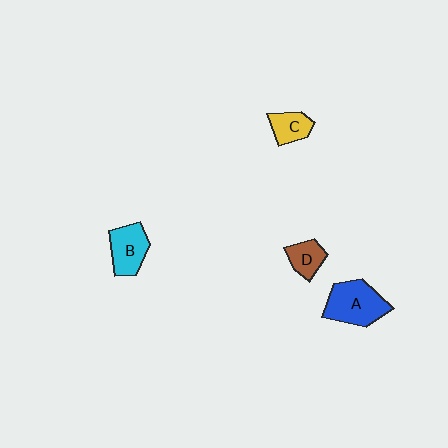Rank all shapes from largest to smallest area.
From largest to smallest: A (blue), B (cyan), C (yellow), D (brown).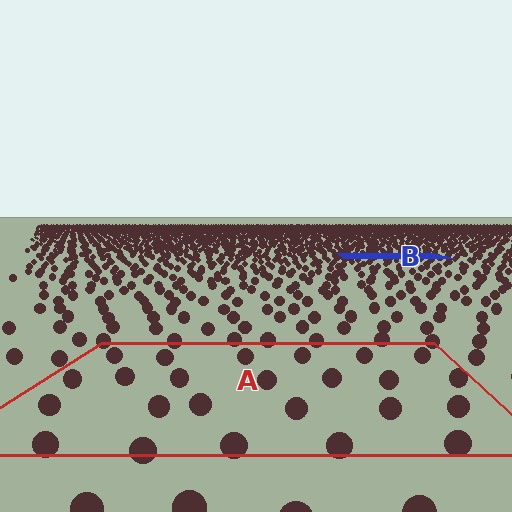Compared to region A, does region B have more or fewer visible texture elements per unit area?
Region B has more texture elements per unit area — they are packed more densely because it is farther away.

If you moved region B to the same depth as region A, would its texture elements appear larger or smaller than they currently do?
They would appear larger. At a closer depth, the same texture elements are projected at a bigger on-screen size.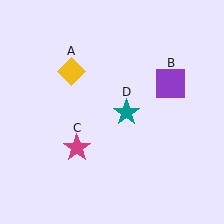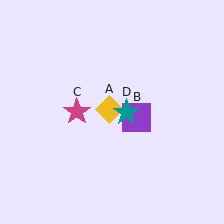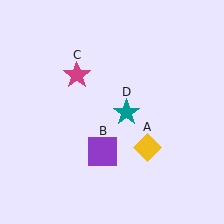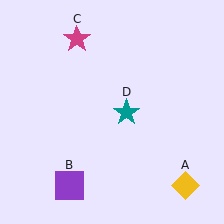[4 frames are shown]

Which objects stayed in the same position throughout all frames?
Teal star (object D) remained stationary.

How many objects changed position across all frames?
3 objects changed position: yellow diamond (object A), purple square (object B), magenta star (object C).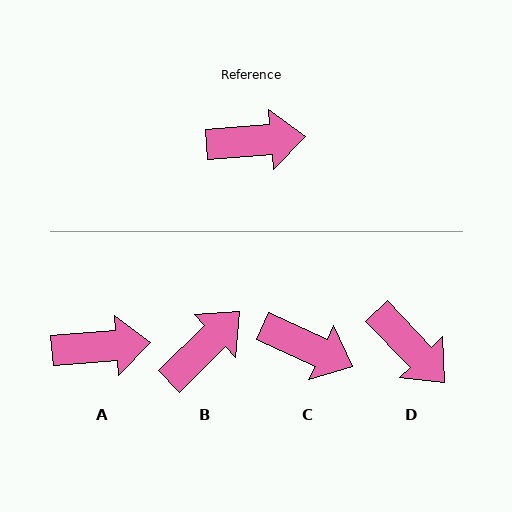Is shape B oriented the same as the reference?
No, it is off by about 40 degrees.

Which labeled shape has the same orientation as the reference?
A.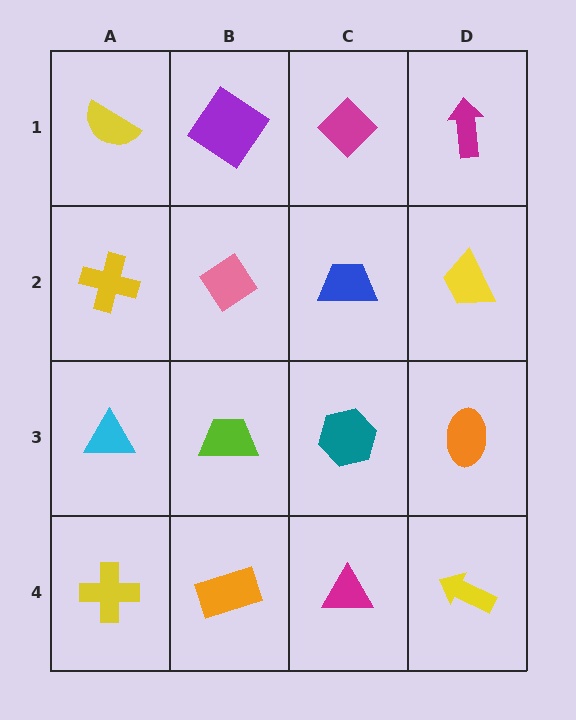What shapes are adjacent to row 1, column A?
A yellow cross (row 2, column A), a purple diamond (row 1, column B).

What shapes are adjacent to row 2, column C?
A magenta diamond (row 1, column C), a teal hexagon (row 3, column C), a pink diamond (row 2, column B), a yellow trapezoid (row 2, column D).